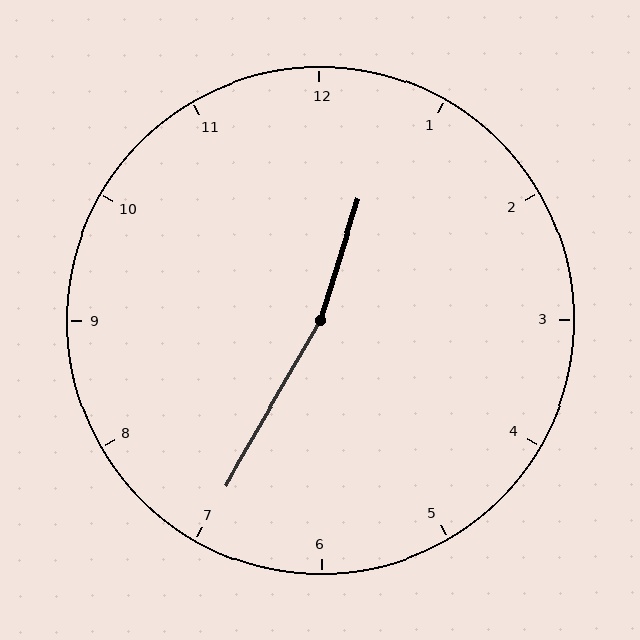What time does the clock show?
12:35.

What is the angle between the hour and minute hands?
Approximately 168 degrees.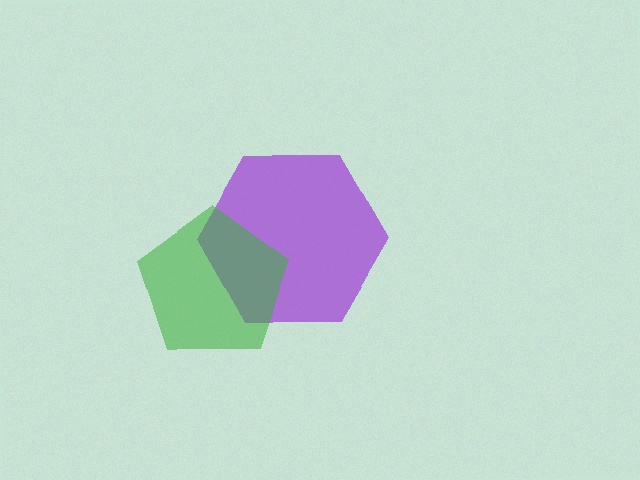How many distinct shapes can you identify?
There are 2 distinct shapes: a purple hexagon, a green pentagon.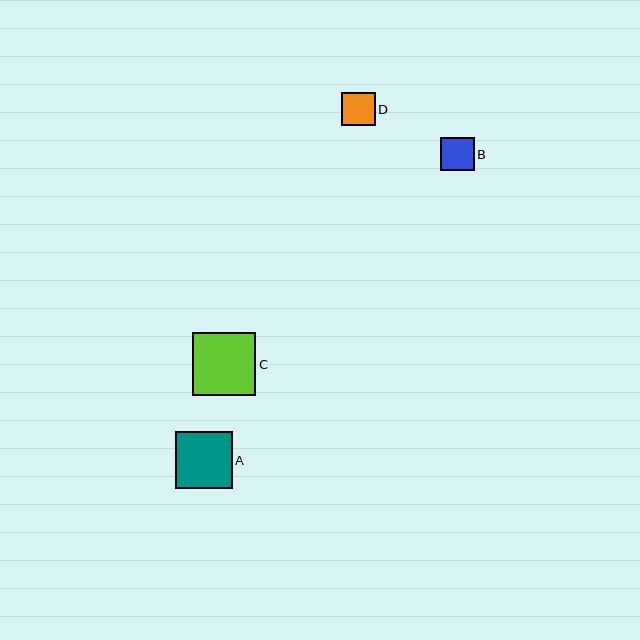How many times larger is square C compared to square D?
Square C is approximately 1.9 times the size of square D.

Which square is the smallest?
Square B is the smallest with a size of approximately 33 pixels.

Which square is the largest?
Square C is the largest with a size of approximately 64 pixels.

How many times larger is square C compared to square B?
Square C is approximately 1.9 times the size of square B.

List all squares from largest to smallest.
From largest to smallest: C, A, D, B.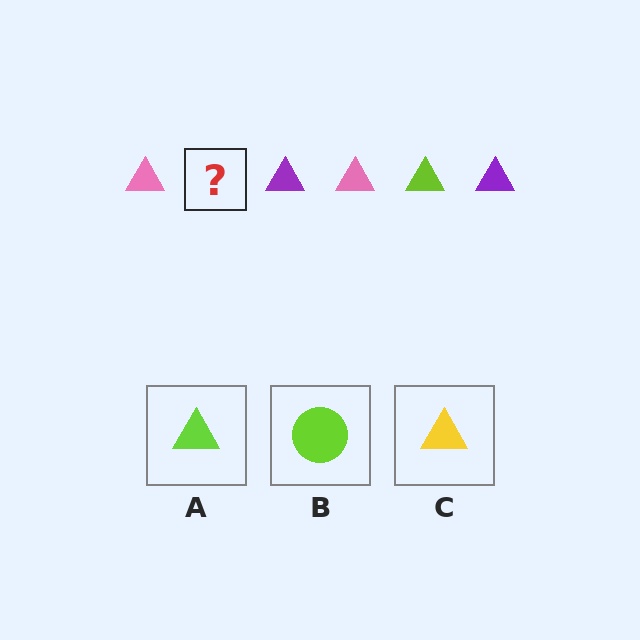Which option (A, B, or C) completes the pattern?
A.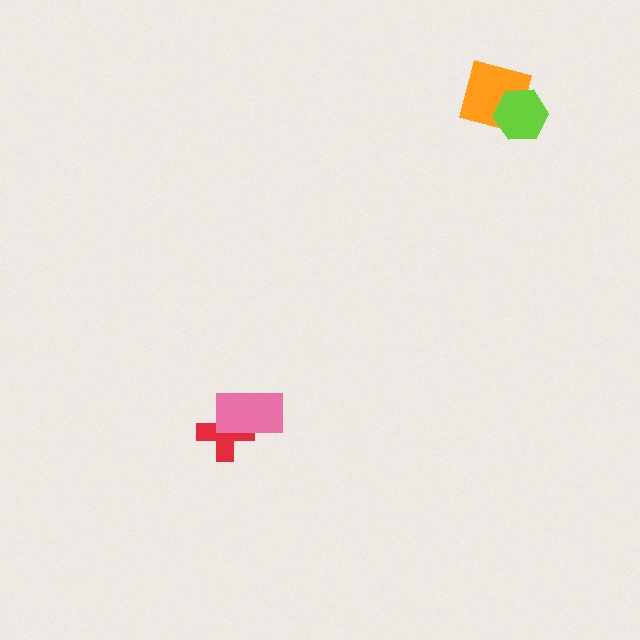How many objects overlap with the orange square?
1 object overlaps with the orange square.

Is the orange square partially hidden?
Yes, it is partially covered by another shape.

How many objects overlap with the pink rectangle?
1 object overlaps with the pink rectangle.